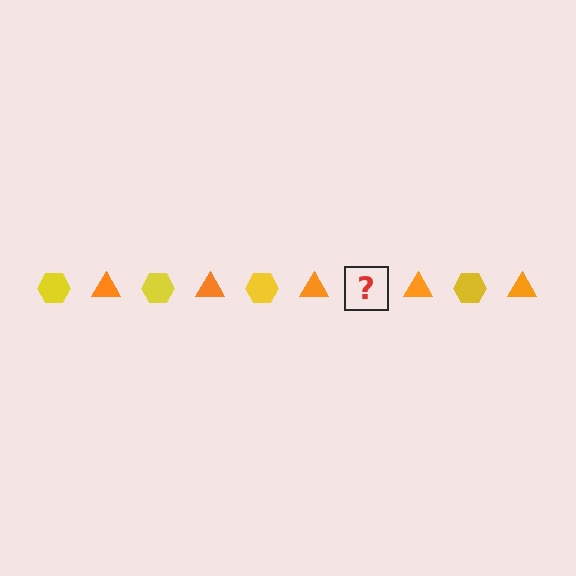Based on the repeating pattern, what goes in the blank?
The blank should be a yellow hexagon.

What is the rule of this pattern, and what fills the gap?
The rule is that the pattern alternates between yellow hexagon and orange triangle. The gap should be filled with a yellow hexagon.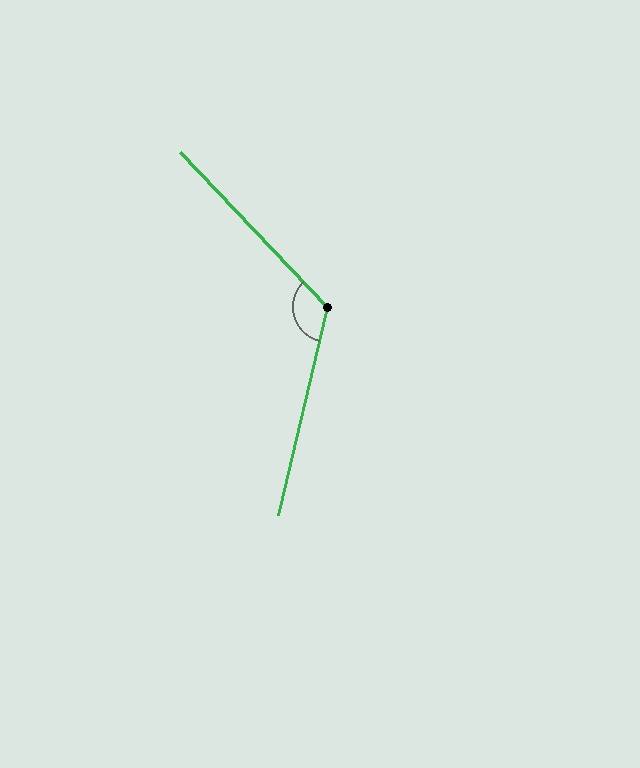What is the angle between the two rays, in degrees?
Approximately 123 degrees.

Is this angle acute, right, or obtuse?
It is obtuse.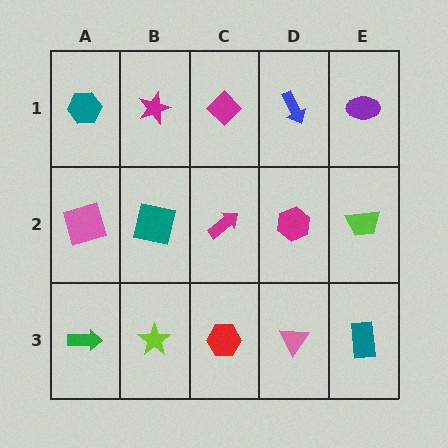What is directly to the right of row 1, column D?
A purple ellipse.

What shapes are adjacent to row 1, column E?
A lime trapezoid (row 2, column E), a blue arrow (row 1, column D).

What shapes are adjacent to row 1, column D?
A magenta hexagon (row 2, column D), a magenta diamond (row 1, column C), a purple ellipse (row 1, column E).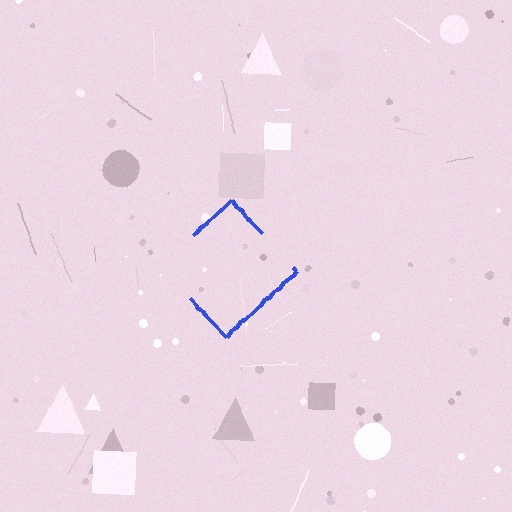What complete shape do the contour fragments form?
The contour fragments form a diamond.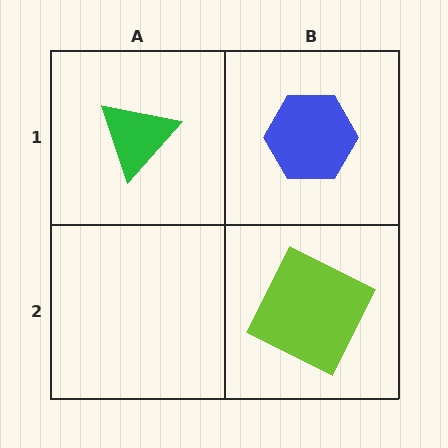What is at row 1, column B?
A blue hexagon.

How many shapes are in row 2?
1 shape.